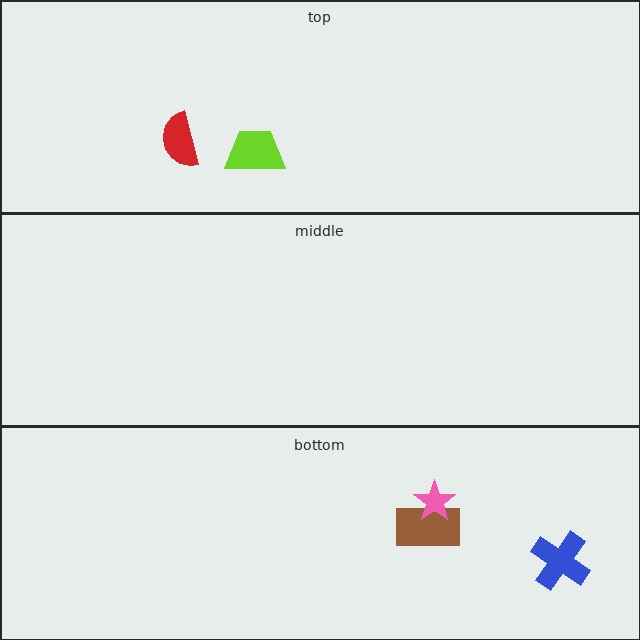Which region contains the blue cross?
The bottom region.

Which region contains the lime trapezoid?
The top region.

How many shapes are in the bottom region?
3.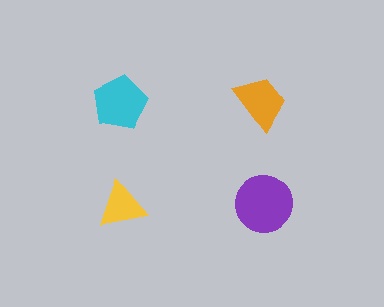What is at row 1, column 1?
A cyan pentagon.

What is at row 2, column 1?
A yellow triangle.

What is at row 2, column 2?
A purple circle.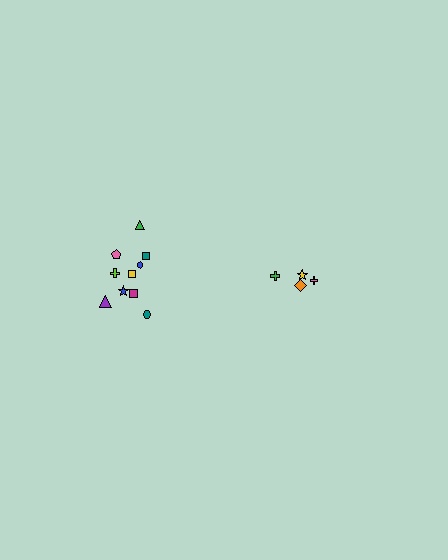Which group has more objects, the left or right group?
The left group.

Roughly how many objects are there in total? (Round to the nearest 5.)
Roughly 15 objects in total.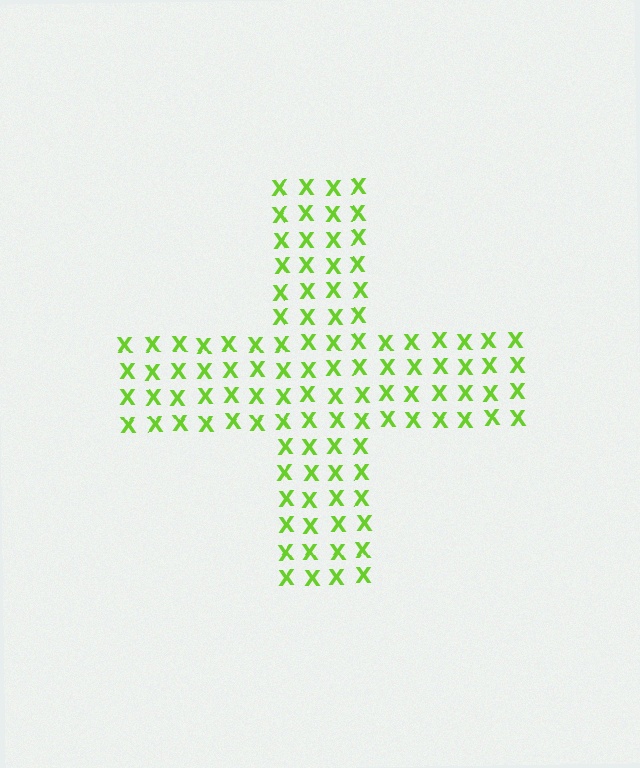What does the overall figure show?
The overall figure shows a cross.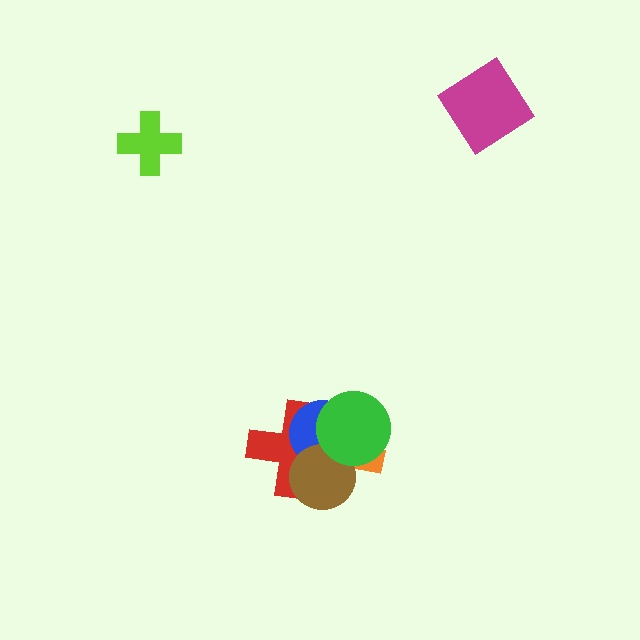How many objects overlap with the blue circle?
4 objects overlap with the blue circle.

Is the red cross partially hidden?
Yes, it is partially covered by another shape.